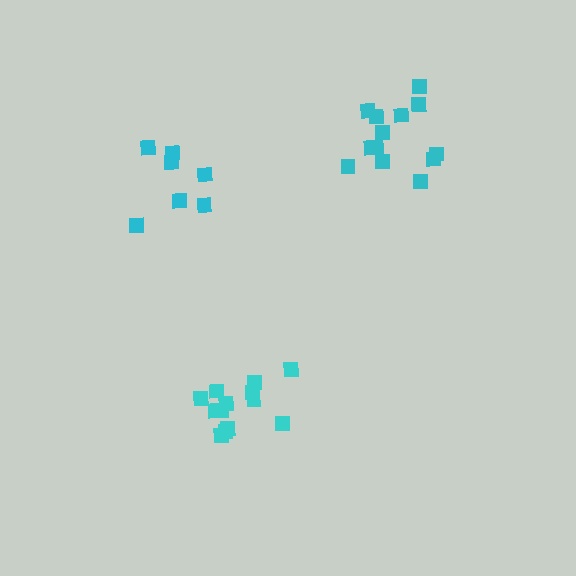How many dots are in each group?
Group 1: 13 dots, Group 2: 13 dots, Group 3: 7 dots (33 total).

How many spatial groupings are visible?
There are 3 spatial groupings.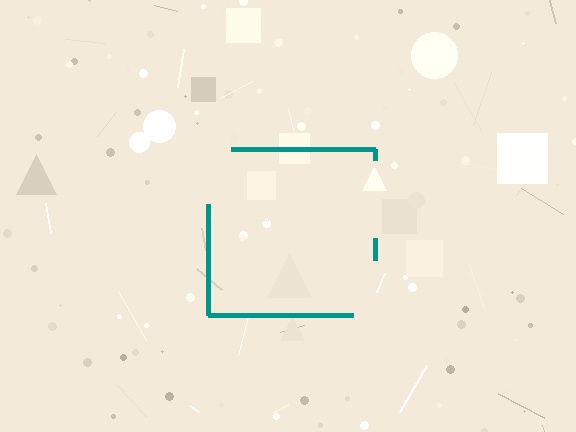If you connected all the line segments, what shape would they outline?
They would outline a square.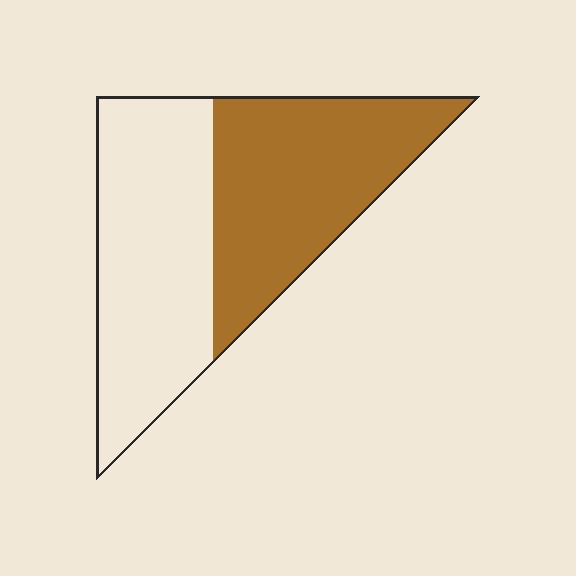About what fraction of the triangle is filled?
About one half (1/2).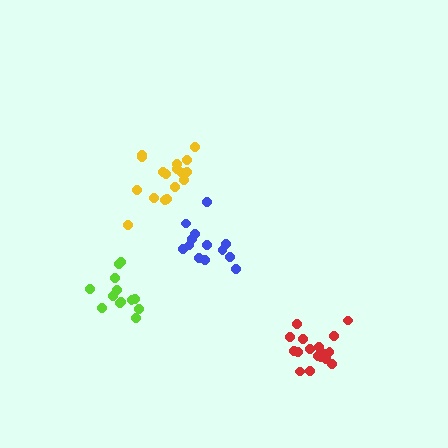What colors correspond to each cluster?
The clusters are colored: red, blue, yellow, lime.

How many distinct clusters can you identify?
There are 4 distinct clusters.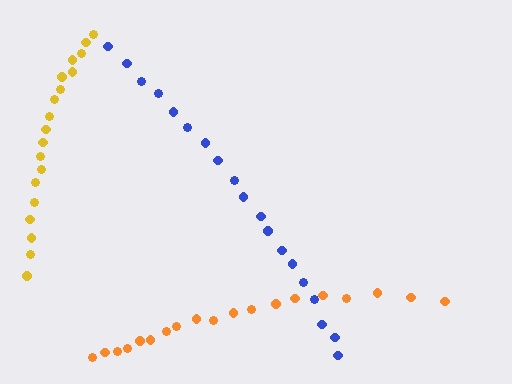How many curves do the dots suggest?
There are 3 distinct paths.